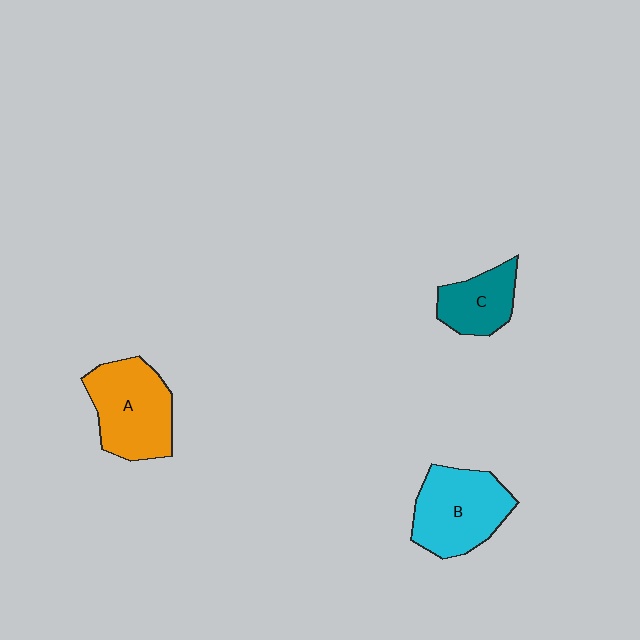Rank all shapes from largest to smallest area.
From largest to smallest: A (orange), B (cyan), C (teal).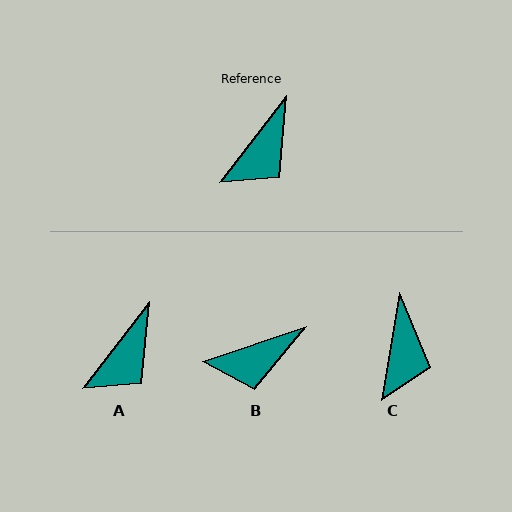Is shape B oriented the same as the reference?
No, it is off by about 34 degrees.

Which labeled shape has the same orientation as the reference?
A.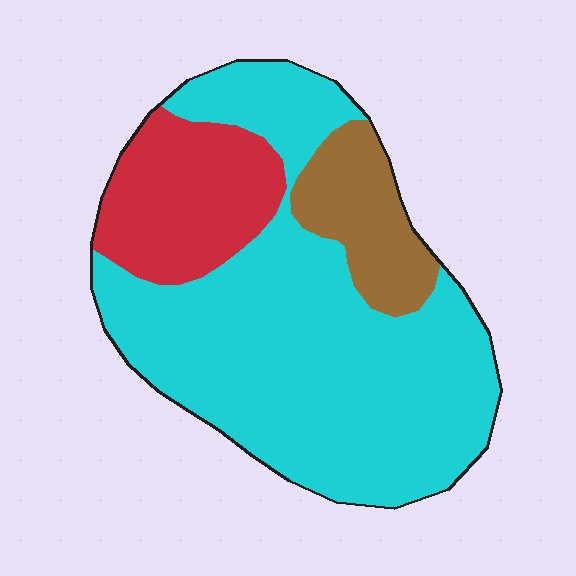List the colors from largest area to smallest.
From largest to smallest: cyan, red, brown.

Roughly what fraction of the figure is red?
Red covers 19% of the figure.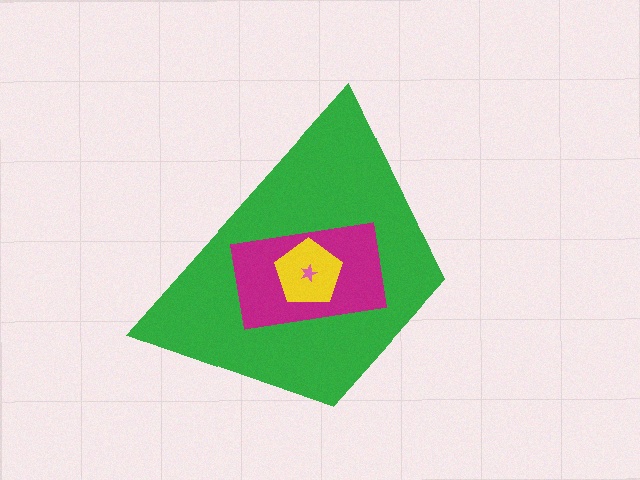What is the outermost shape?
The green trapezoid.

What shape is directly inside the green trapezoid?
The magenta rectangle.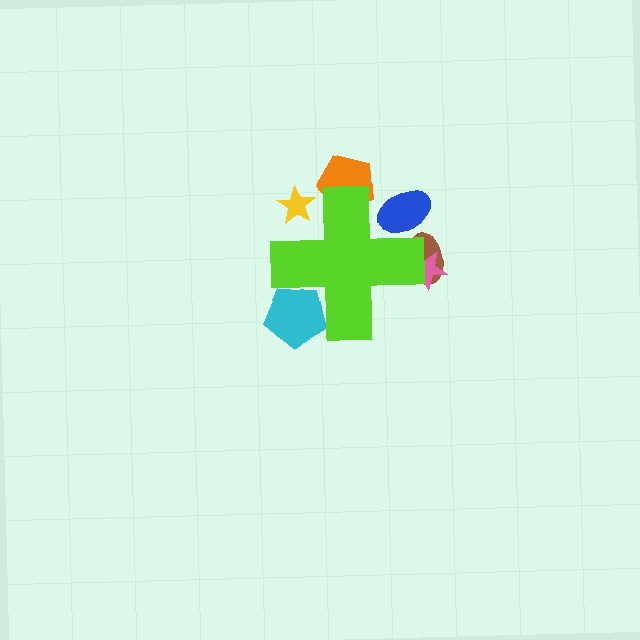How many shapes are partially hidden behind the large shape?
6 shapes are partially hidden.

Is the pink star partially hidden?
Yes, the pink star is partially hidden behind the lime cross.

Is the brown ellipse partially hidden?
Yes, the brown ellipse is partially hidden behind the lime cross.